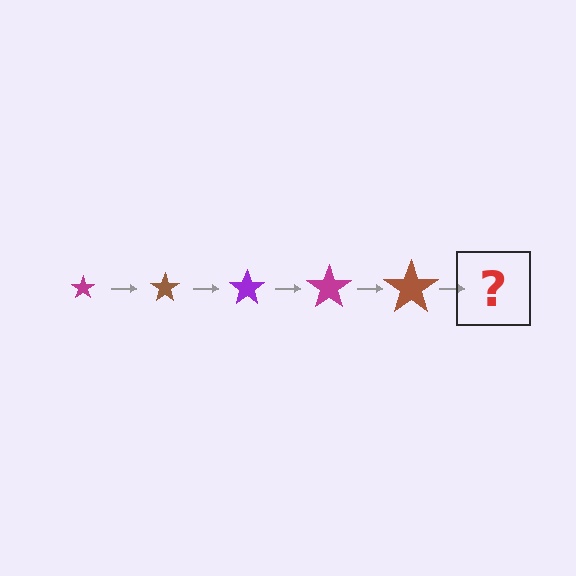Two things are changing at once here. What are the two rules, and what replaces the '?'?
The two rules are that the star grows larger each step and the color cycles through magenta, brown, and purple. The '?' should be a purple star, larger than the previous one.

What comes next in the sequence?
The next element should be a purple star, larger than the previous one.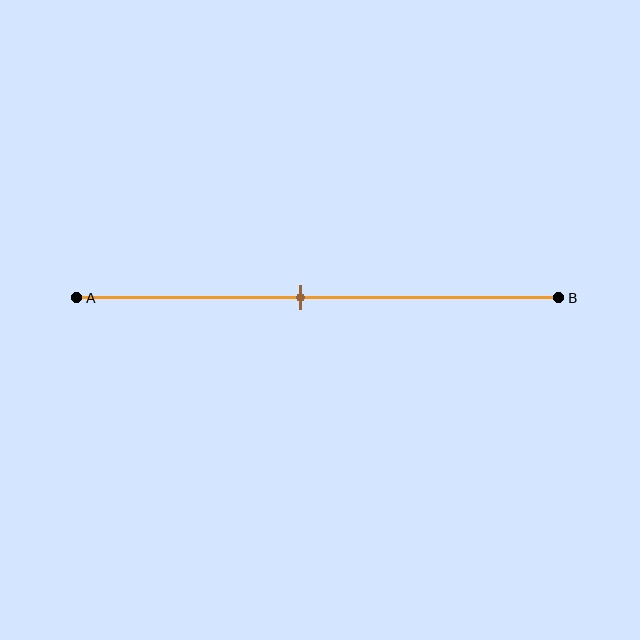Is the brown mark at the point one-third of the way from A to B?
No, the mark is at about 45% from A, not at the 33% one-third point.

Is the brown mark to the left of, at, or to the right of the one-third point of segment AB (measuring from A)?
The brown mark is to the right of the one-third point of segment AB.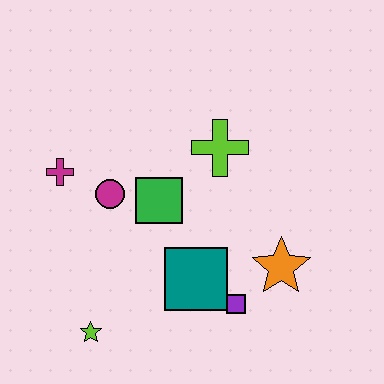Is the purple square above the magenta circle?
No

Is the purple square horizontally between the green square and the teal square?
No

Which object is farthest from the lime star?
The lime cross is farthest from the lime star.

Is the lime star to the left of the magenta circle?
Yes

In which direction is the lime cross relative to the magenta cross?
The lime cross is to the right of the magenta cross.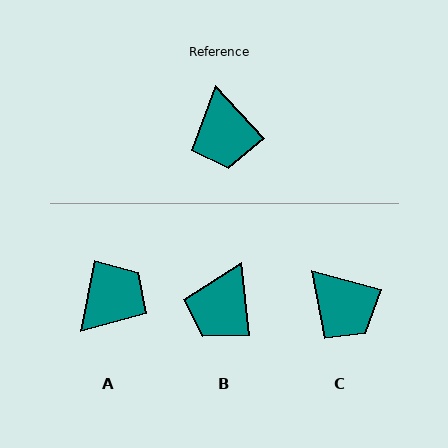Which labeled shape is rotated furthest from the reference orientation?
A, about 126 degrees away.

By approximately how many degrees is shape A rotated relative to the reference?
Approximately 126 degrees counter-clockwise.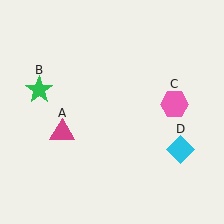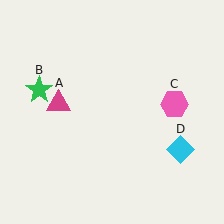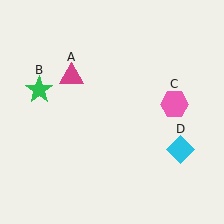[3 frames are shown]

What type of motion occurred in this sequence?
The magenta triangle (object A) rotated clockwise around the center of the scene.